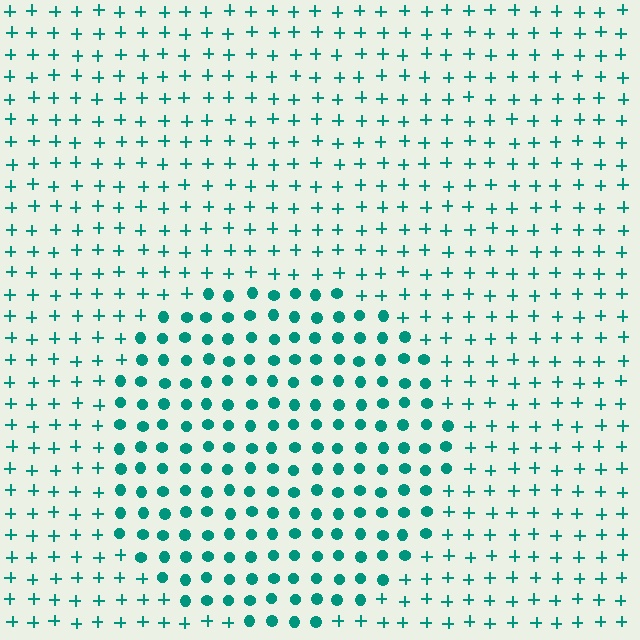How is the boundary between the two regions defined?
The boundary is defined by a change in element shape: circles inside vs. plus signs outside. All elements share the same color and spacing.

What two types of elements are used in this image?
The image uses circles inside the circle region and plus signs outside it.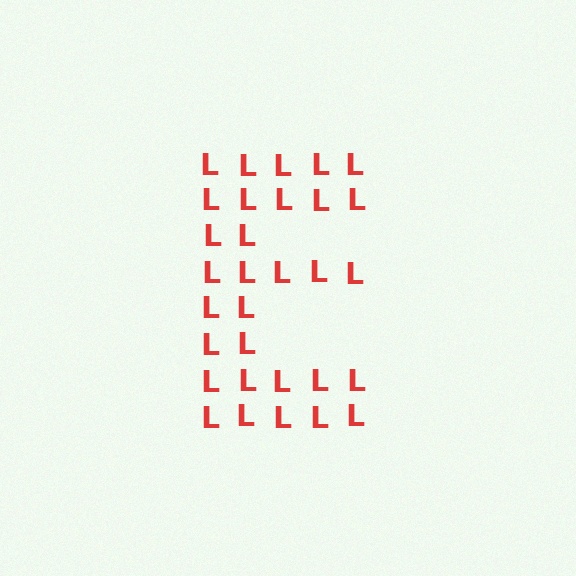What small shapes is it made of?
It is made of small letter L's.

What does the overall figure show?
The overall figure shows the letter E.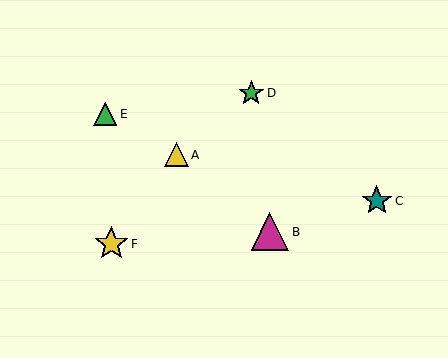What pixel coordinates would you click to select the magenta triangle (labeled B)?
Click at (270, 232) to select the magenta triangle B.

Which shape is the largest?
The magenta triangle (labeled B) is the largest.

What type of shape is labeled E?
Shape E is a green triangle.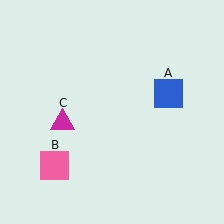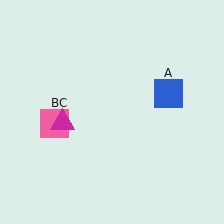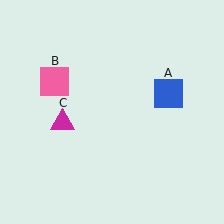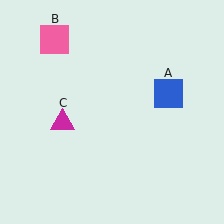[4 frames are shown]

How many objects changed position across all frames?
1 object changed position: pink square (object B).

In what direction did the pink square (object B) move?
The pink square (object B) moved up.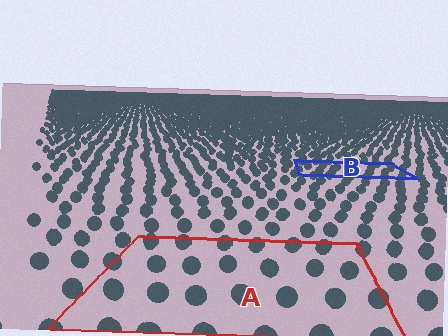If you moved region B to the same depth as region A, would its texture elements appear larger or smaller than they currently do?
They would appear larger. At a closer depth, the same texture elements are projected at a bigger on-screen size.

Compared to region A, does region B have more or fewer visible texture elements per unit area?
Region B has more texture elements per unit area — they are packed more densely because it is farther away.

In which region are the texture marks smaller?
The texture marks are smaller in region B, because it is farther away.